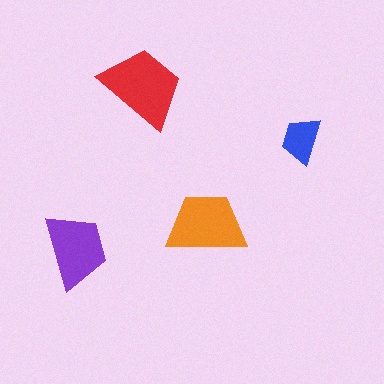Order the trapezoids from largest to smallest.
the red one, the orange one, the purple one, the blue one.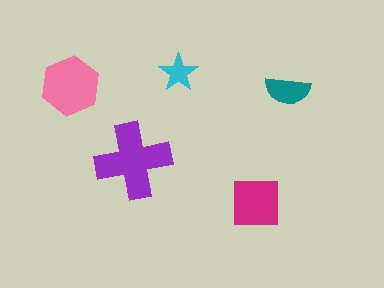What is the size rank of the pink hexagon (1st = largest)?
2nd.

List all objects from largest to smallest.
The purple cross, the pink hexagon, the magenta square, the teal semicircle, the cyan star.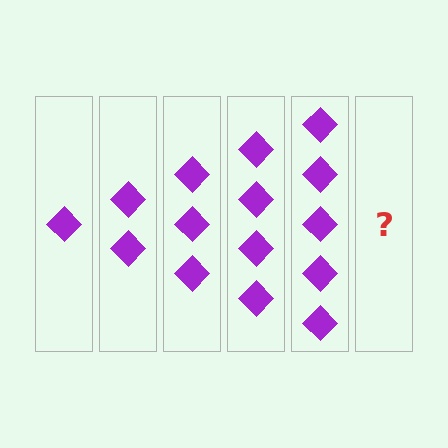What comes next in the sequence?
The next element should be 6 diamonds.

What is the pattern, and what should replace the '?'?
The pattern is that each step adds one more diamond. The '?' should be 6 diamonds.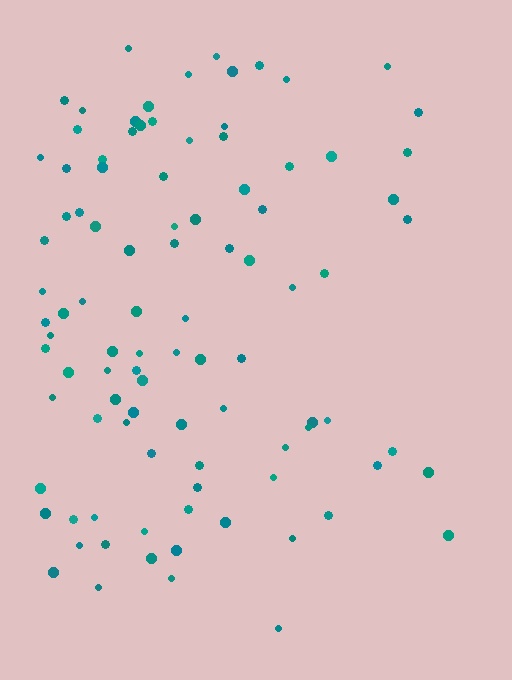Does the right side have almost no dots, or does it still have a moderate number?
Still a moderate number, just noticeably fewer than the left.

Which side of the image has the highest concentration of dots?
The left.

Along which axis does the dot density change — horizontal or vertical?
Horizontal.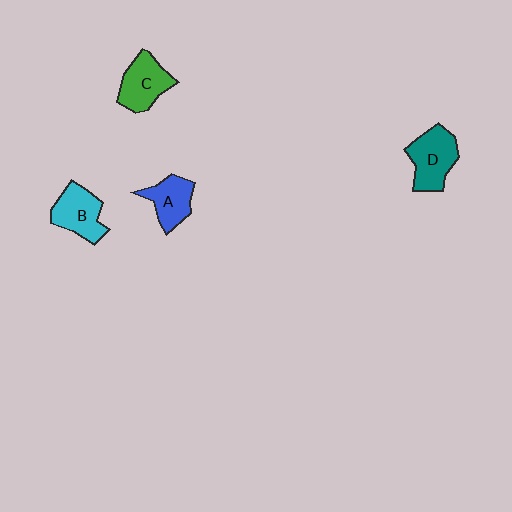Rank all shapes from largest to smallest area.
From largest to smallest: D (teal), C (green), B (cyan), A (blue).